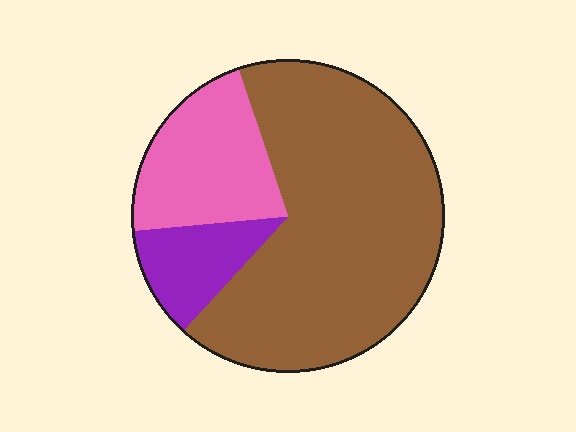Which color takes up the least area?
Purple, at roughly 10%.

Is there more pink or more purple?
Pink.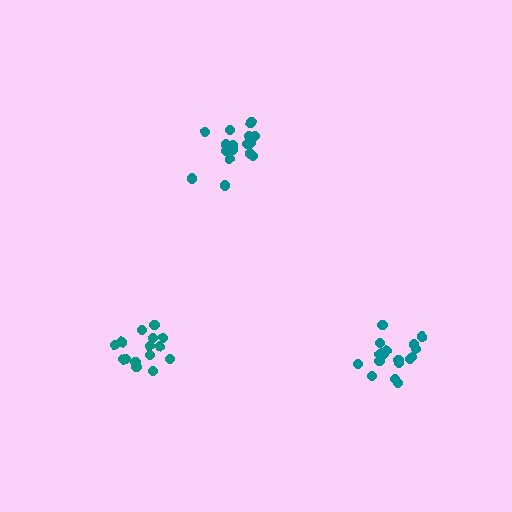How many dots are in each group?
Group 1: 17 dots, Group 2: 19 dots, Group 3: 15 dots (51 total).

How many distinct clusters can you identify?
There are 3 distinct clusters.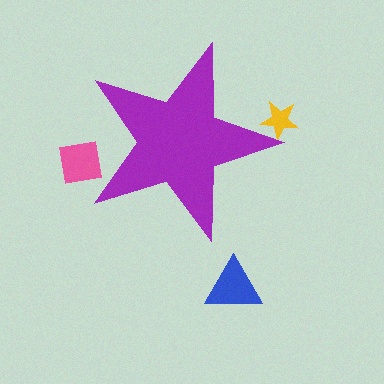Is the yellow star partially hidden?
Yes, the yellow star is partially hidden behind the purple star.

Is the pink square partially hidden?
Yes, the pink square is partially hidden behind the purple star.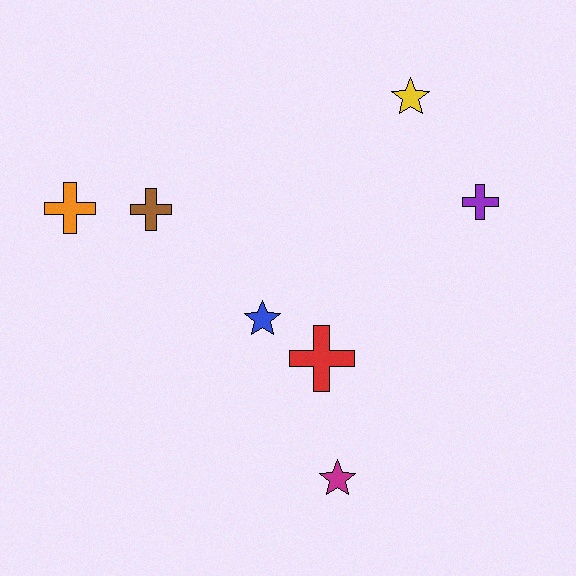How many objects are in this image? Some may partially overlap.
There are 7 objects.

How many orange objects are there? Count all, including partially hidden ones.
There is 1 orange object.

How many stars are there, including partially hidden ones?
There are 3 stars.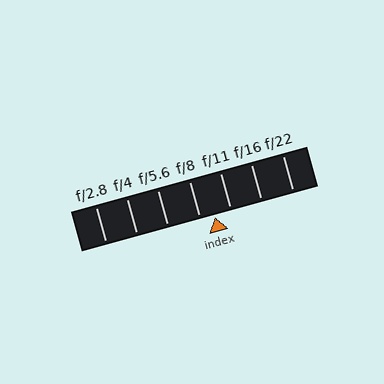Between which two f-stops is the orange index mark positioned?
The index mark is between f/8 and f/11.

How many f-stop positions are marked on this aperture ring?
There are 7 f-stop positions marked.